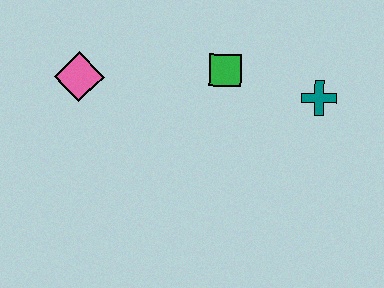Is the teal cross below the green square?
Yes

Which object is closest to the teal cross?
The green square is closest to the teal cross.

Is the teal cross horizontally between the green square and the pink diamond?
No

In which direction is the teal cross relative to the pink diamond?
The teal cross is to the right of the pink diamond.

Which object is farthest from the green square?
The pink diamond is farthest from the green square.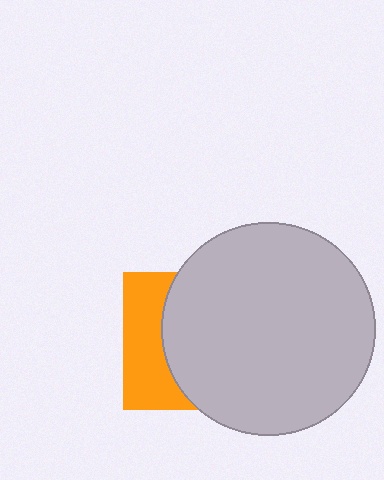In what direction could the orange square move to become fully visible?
The orange square could move left. That would shift it out from behind the light gray circle entirely.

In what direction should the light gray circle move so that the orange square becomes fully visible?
The light gray circle should move right. That is the shortest direction to clear the overlap and leave the orange square fully visible.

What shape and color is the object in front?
The object in front is a light gray circle.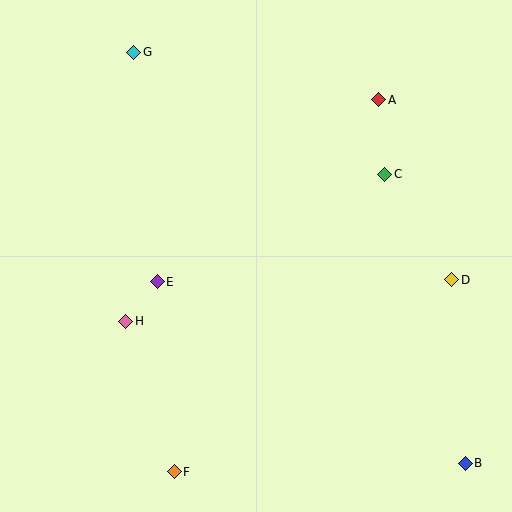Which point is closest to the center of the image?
Point E at (157, 282) is closest to the center.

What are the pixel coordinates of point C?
Point C is at (385, 174).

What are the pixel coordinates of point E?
Point E is at (157, 282).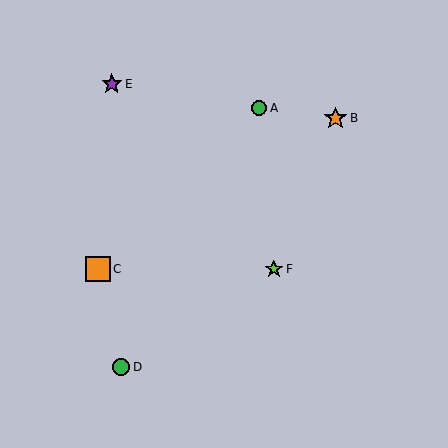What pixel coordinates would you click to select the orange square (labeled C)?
Click at (98, 269) to select the orange square C.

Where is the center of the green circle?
The center of the green circle is at (259, 108).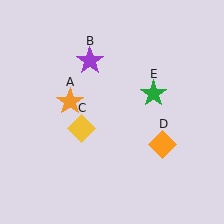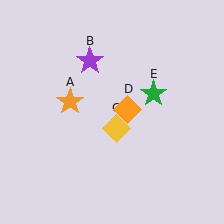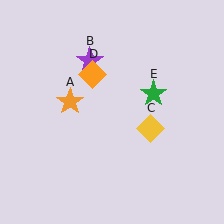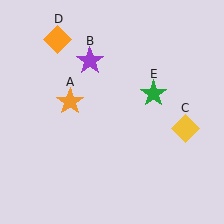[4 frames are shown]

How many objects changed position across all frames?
2 objects changed position: yellow diamond (object C), orange diamond (object D).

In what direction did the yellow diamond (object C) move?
The yellow diamond (object C) moved right.